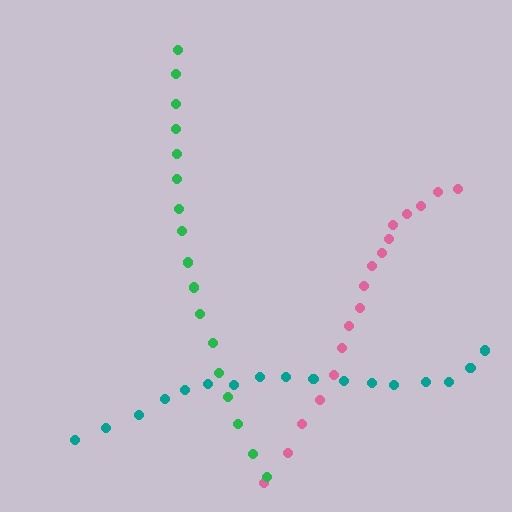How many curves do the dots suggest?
There are 3 distinct paths.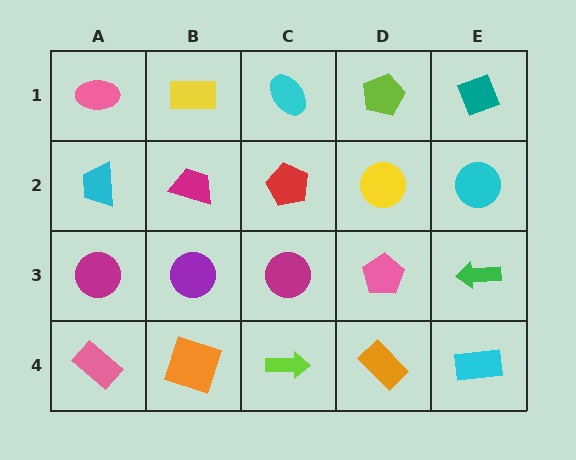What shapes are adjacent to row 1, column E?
A cyan circle (row 2, column E), a lime pentagon (row 1, column D).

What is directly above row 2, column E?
A teal diamond.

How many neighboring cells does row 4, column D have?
3.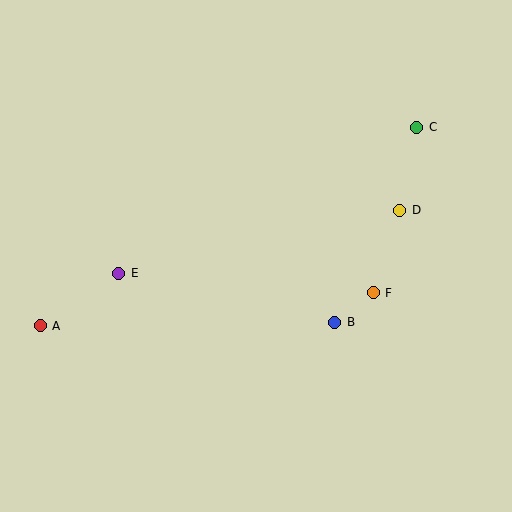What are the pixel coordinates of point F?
Point F is at (373, 293).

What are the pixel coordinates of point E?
Point E is at (119, 273).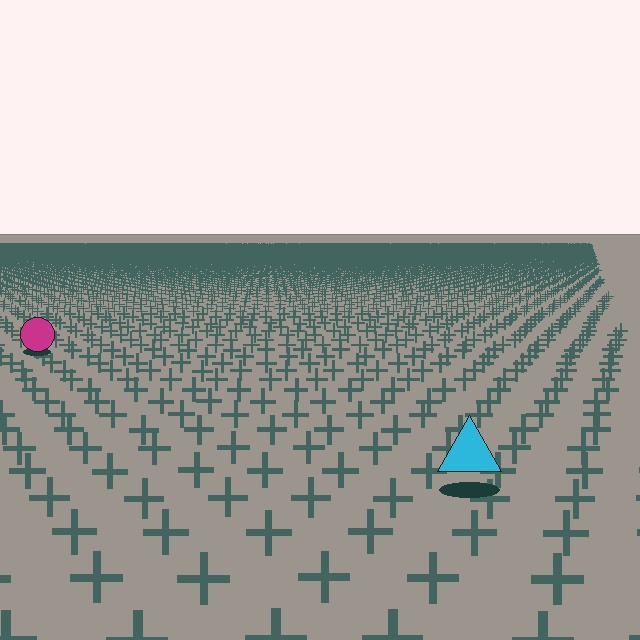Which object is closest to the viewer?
The cyan triangle is closest. The texture marks near it are larger and more spread out.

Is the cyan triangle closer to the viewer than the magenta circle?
Yes. The cyan triangle is closer — you can tell from the texture gradient: the ground texture is coarser near it.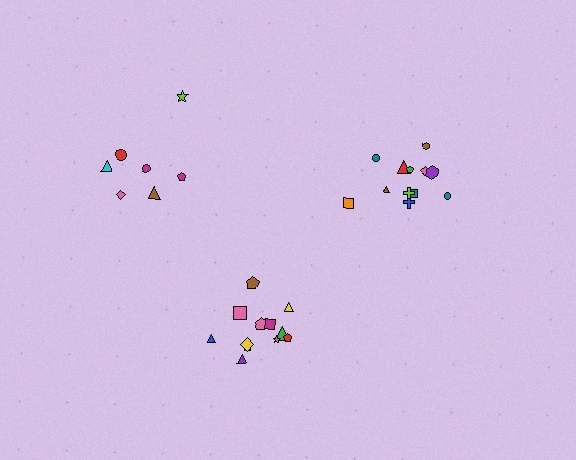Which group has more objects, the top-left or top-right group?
The top-right group.